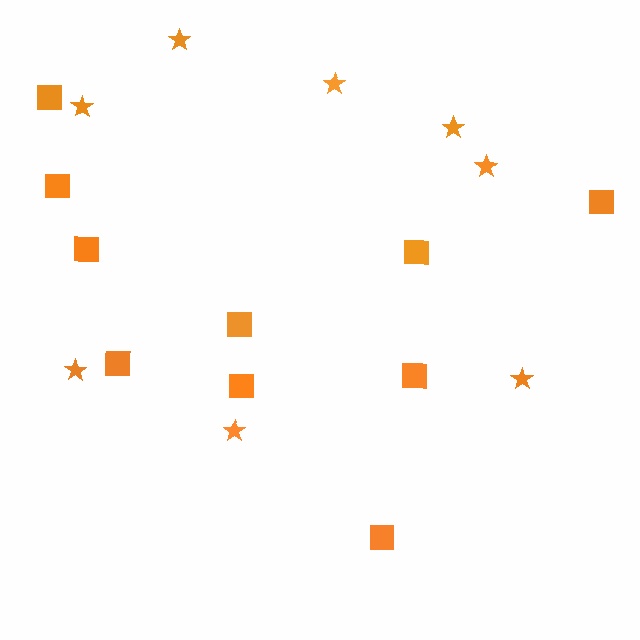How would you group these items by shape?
There are 2 groups: one group of squares (10) and one group of stars (8).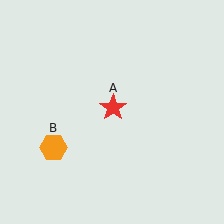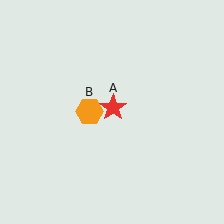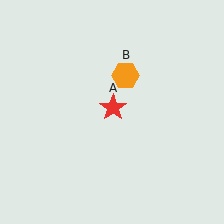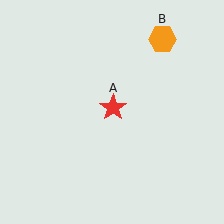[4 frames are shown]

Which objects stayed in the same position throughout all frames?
Red star (object A) remained stationary.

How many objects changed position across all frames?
1 object changed position: orange hexagon (object B).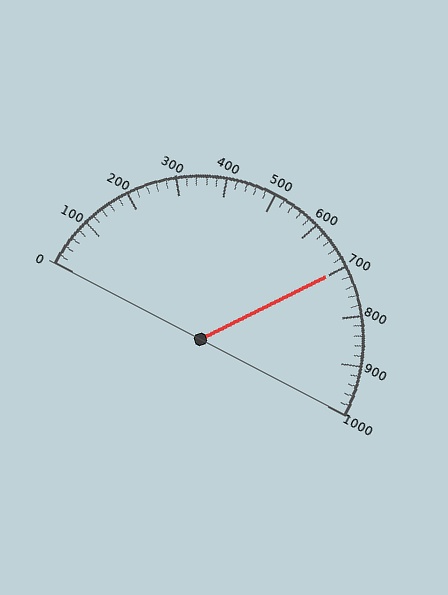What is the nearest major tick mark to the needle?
The nearest major tick mark is 700.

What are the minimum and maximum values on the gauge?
The gauge ranges from 0 to 1000.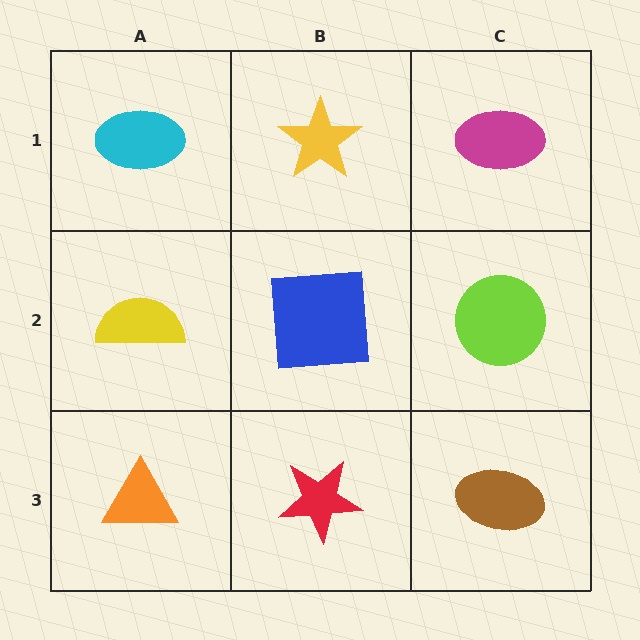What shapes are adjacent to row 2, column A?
A cyan ellipse (row 1, column A), an orange triangle (row 3, column A), a blue square (row 2, column B).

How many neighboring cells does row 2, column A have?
3.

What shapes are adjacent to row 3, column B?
A blue square (row 2, column B), an orange triangle (row 3, column A), a brown ellipse (row 3, column C).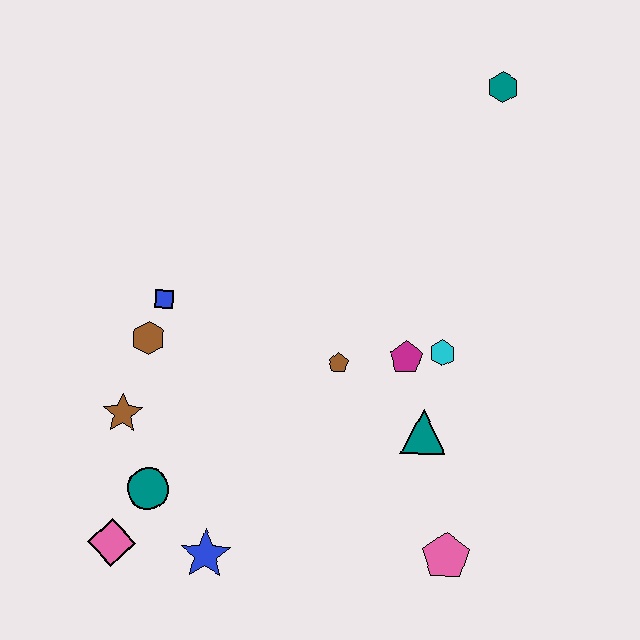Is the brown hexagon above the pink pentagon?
Yes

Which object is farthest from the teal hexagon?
The pink diamond is farthest from the teal hexagon.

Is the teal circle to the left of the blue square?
Yes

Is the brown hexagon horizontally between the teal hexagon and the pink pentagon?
No